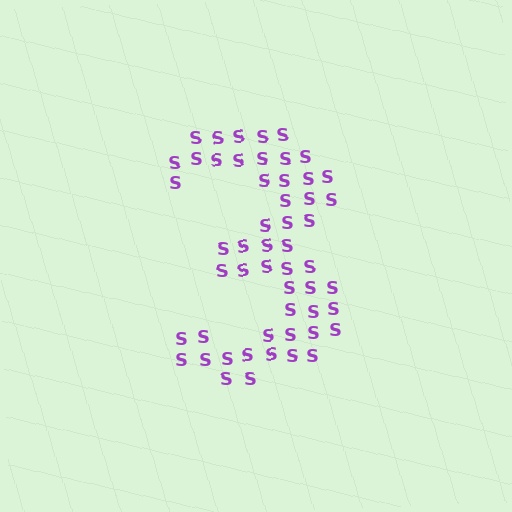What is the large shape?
The large shape is the digit 3.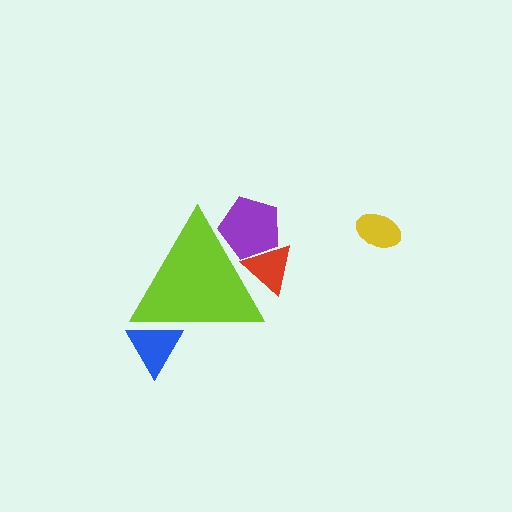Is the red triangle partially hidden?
Yes, the red triangle is partially hidden behind the lime triangle.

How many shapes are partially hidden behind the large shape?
3 shapes are partially hidden.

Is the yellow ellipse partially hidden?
No, the yellow ellipse is fully visible.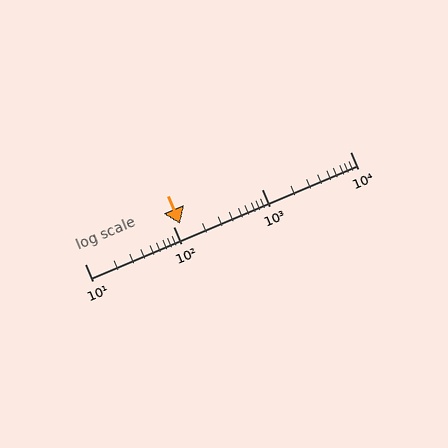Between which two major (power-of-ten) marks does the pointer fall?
The pointer is between 100 and 1000.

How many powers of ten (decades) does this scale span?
The scale spans 3 decades, from 10 to 10000.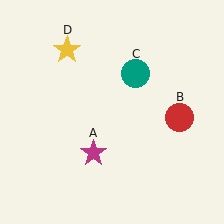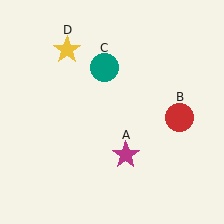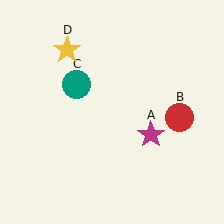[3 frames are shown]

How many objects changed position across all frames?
2 objects changed position: magenta star (object A), teal circle (object C).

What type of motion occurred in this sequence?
The magenta star (object A), teal circle (object C) rotated counterclockwise around the center of the scene.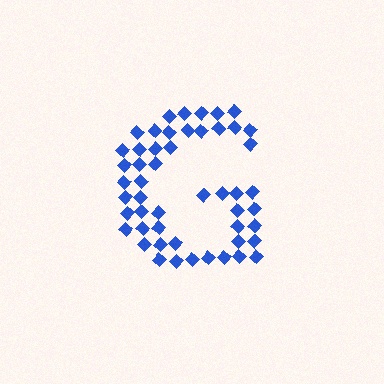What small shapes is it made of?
It is made of small diamonds.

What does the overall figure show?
The overall figure shows the letter G.